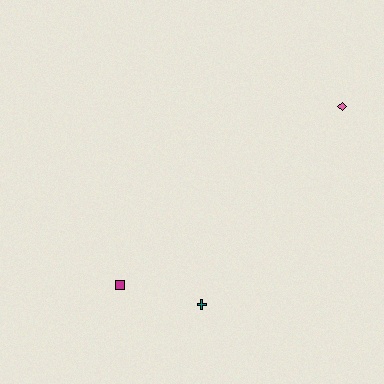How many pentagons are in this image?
There are no pentagons.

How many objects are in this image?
There are 3 objects.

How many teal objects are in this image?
There is 1 teal object.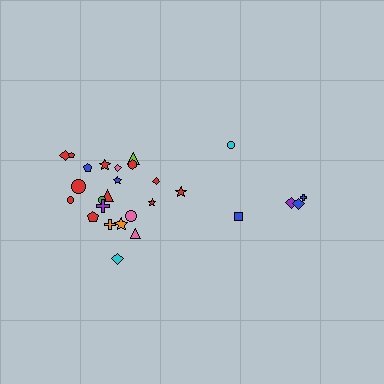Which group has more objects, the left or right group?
The left group.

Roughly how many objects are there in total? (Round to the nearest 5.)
Roughly 25 objects in total.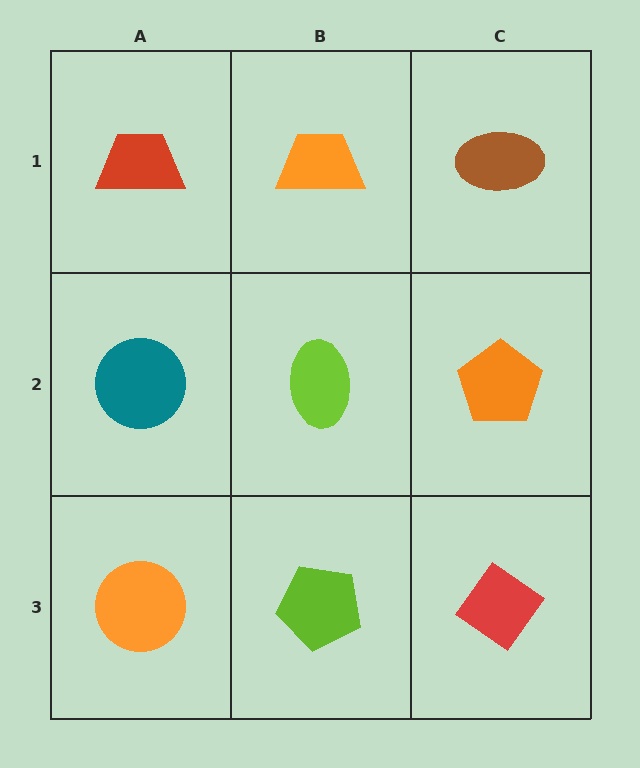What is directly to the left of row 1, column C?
An orange trapezoid.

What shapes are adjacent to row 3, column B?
A lime ellipse (row 2, column B), an orange circle (row 3, column A), a red diamond (row 3, column C).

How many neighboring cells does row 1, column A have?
2.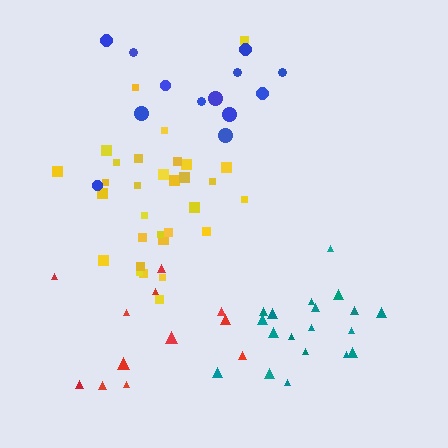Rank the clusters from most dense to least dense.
teal, yellow, blue, red.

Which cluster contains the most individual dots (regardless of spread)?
Yellow (31).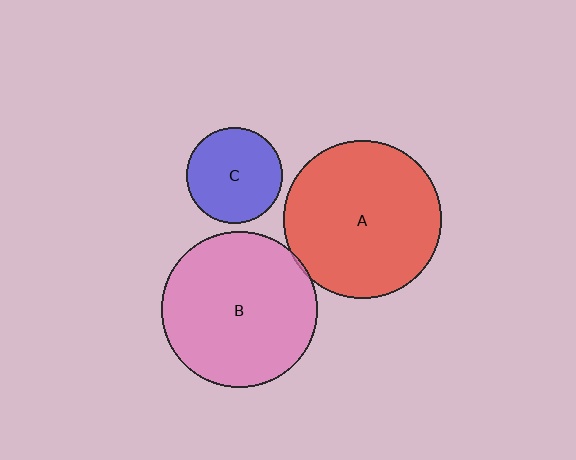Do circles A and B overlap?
Yes.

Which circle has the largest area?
Circle A (red).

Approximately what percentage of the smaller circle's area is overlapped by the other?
Approximately 5%.